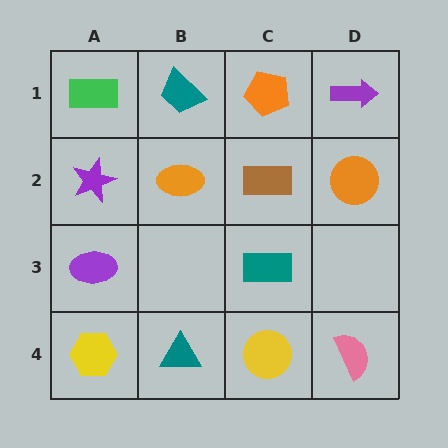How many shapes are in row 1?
4 shapes.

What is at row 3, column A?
A purple ellipse.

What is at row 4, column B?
A teal triangle.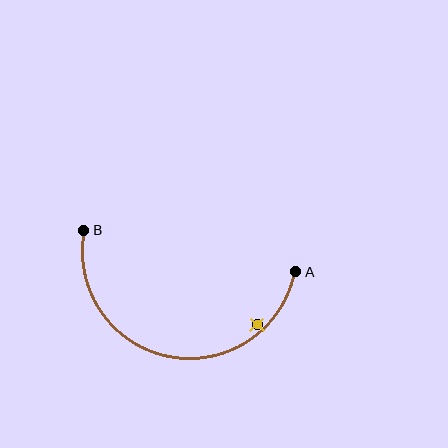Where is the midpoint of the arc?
The arc midpoint is the point on the curve farthest from the straight line joining A and B. It sits below that line.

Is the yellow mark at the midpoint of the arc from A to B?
No — the yellow mark does not lie on the arc at all. It sits slightly inside the curve.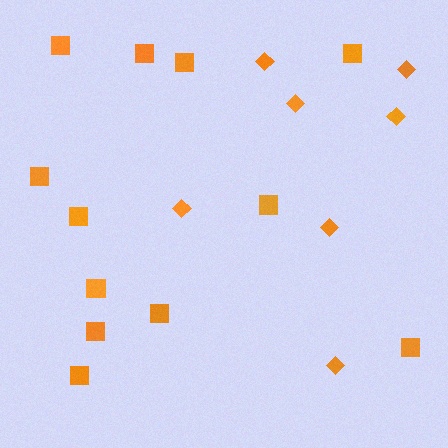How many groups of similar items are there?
There are 2 groups: one group of squares (12) and one group of diamonds (7).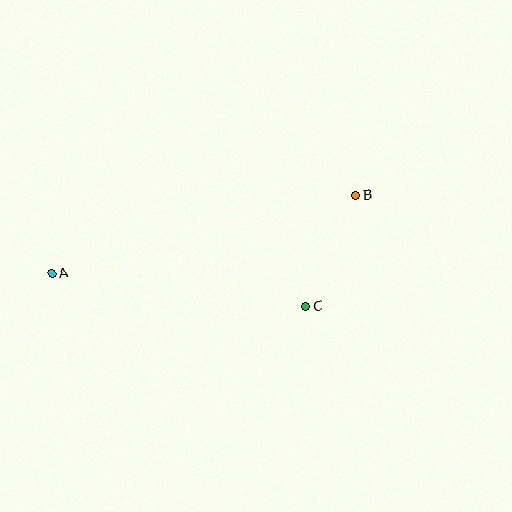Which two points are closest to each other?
Points B and C are closest to each other.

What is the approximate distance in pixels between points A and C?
The distance between A and C is approximately 256 pixels.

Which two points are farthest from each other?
Points A and B are farthest from each other.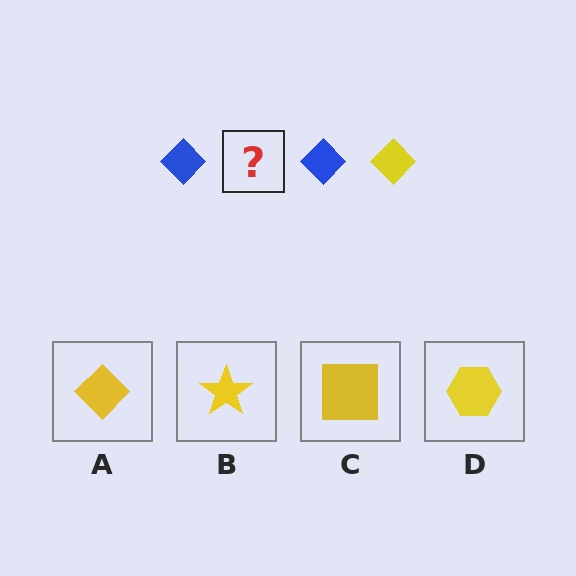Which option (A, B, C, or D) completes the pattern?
A.